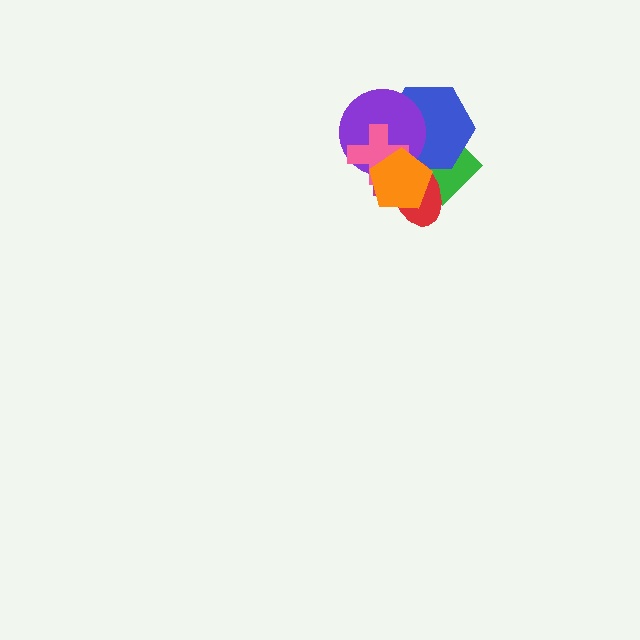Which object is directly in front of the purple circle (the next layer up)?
The red ellipse is directly in front of the purple circle.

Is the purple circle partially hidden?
Yes, it is partially covered by another shape.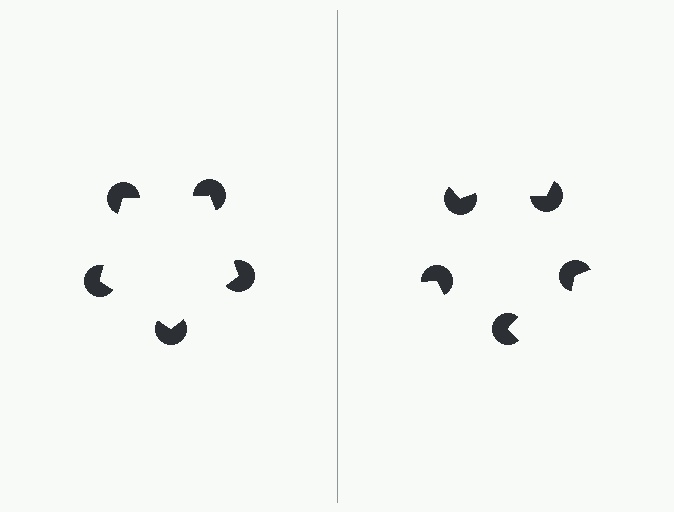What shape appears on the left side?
An illusory pentagon.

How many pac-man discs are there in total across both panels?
10 — 5 on each side.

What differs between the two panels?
The pac-man discs are positioned identically on both sides; only the wedge orientations differ. On the left they align to a pentagon; on the right they are misaligned.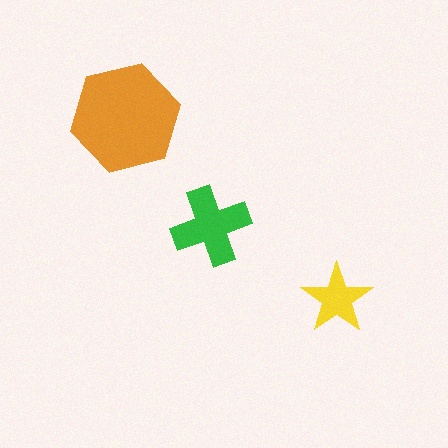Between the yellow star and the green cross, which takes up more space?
The green cross.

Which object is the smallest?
The yellow star.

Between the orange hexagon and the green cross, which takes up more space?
The orange hexagon.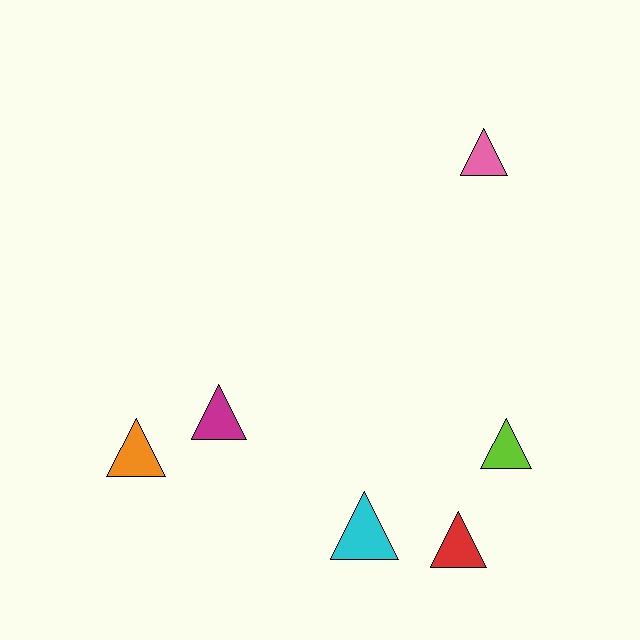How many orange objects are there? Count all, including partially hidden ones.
There is 1 orange object.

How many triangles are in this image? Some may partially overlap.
There are 6 triangles.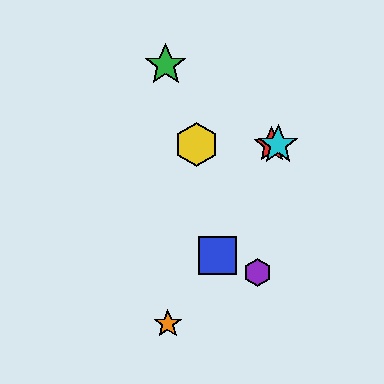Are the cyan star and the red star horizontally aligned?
Yes, both are at y≈145.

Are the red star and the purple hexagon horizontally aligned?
No, the red star is at y≈145 and the purple hexagon is at y≈272.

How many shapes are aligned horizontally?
3 shapes (the red star, the yellow hexagon, the cyan star) are aligned horizontally.